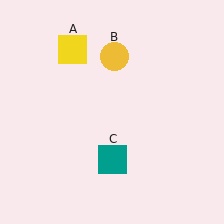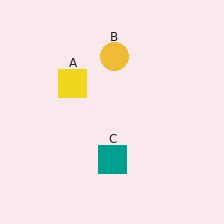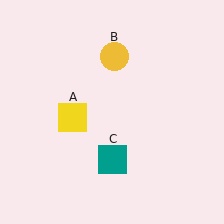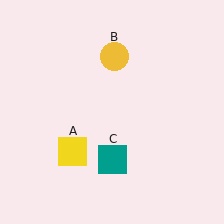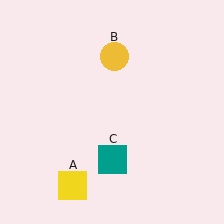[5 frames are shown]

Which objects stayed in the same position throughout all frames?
Yellow circle (object B) and teal square (object C) remained stationary.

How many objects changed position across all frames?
1 object changed position: yellow square (object A).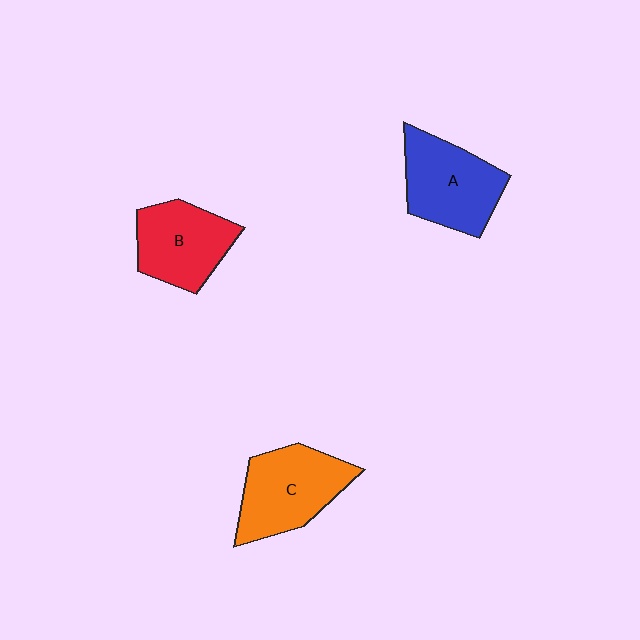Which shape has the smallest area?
Shape B (red).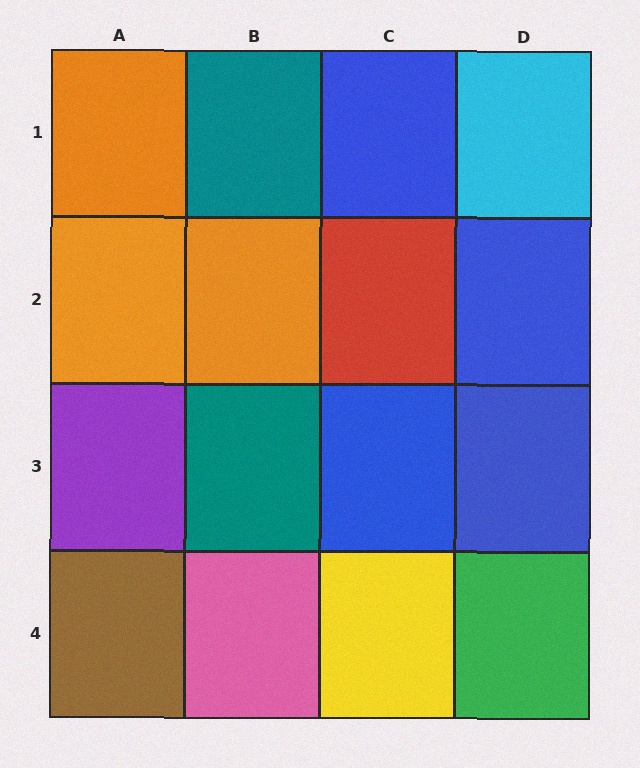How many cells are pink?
1 cell is pink.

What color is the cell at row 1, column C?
Blue.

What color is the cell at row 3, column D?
Blue.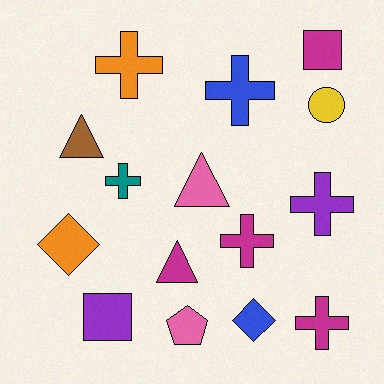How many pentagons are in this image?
There is 1 pentagon.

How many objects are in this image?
There are 15 objects.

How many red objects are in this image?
There are no red objects.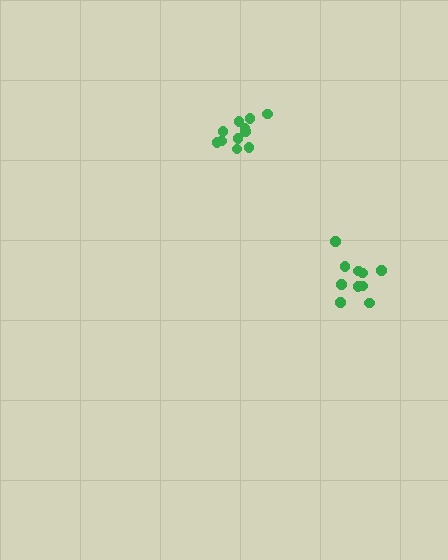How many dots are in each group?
Group 1: 11 dots, Group 2: 10 dots (21 total).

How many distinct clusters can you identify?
There are 2 distinct clusters.